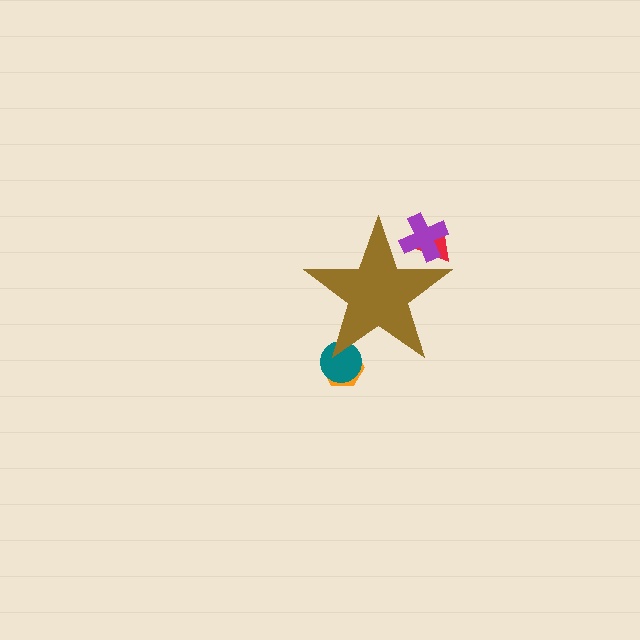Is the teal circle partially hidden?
Yes, the teal circle is partially hidden behind the brown star.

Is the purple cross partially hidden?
Yes, the purple cross is partially hidden behind the brown star.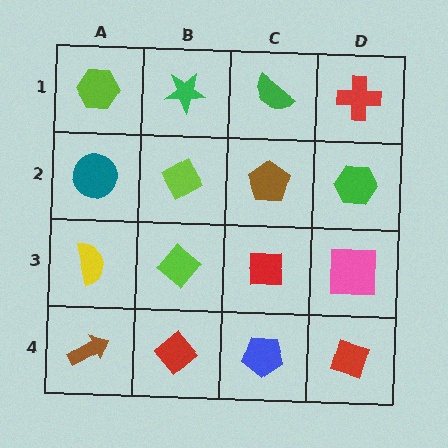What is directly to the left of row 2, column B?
A teal circle.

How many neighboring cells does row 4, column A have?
2.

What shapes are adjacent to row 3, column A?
A teal circle (row 2, column A), a brown arrow (row 4, column A), a lime diamond (row 3, column B).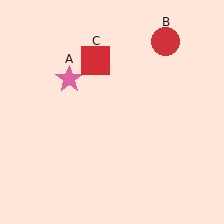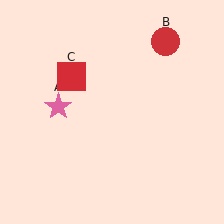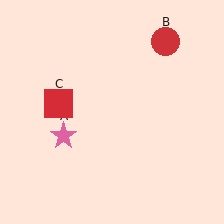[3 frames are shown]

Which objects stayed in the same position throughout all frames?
Red circle (object B) remained stationary.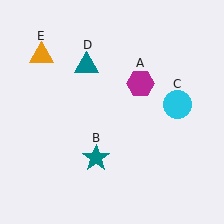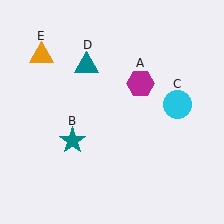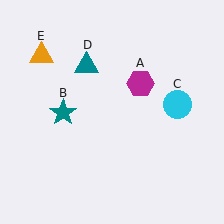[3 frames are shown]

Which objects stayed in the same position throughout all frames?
Magenta hexagon (object A) and cyan circle (object C) and teal triangle (object D) and orange triangle (object E) remained stationary.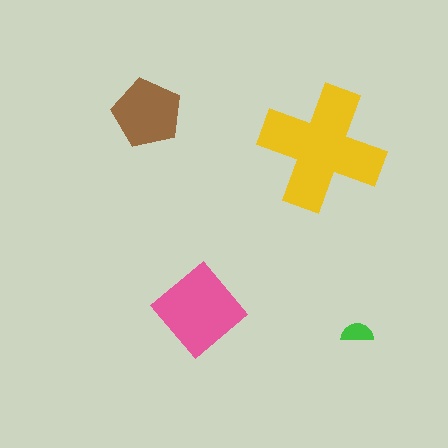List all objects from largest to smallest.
The yellow cross, the pink diamond, the brown pentagon, the green semicircle.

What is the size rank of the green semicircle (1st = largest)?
4th.